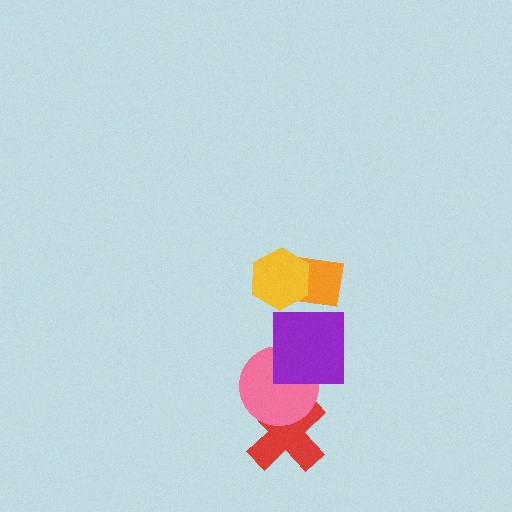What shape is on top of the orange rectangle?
The yellow hexagon is on top of the orange rectangle.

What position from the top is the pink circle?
The pink circle is 4th from the top.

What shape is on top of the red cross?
The pink circle is on top of the red cross.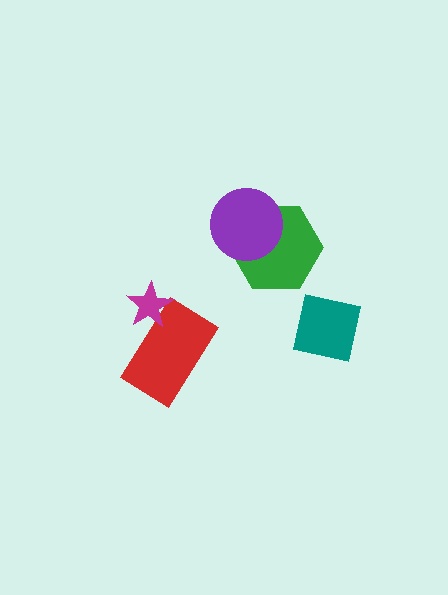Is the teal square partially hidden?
No, no other shape covers it.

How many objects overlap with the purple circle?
1 object overlaps with the purple circle.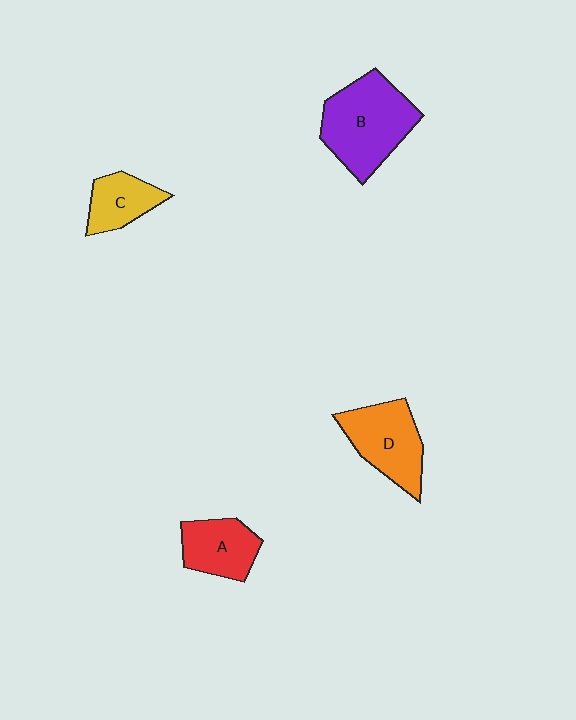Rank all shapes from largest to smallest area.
From largest to smallest: B (purple), D (orange), A (red), C (yellow).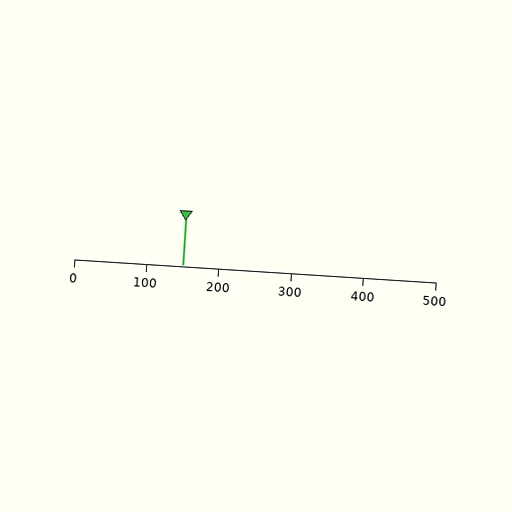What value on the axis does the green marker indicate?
The marker indicates approximately 150.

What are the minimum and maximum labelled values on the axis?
The axis runs from 0 to 500.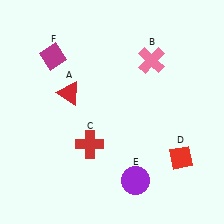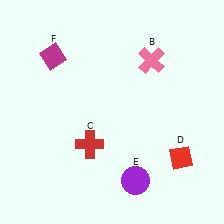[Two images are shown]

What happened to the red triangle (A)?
The red triangle (A) was removed in Image 2. It was in the top-left area of Image 1.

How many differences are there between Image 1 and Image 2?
There is 1 difference between the two images.